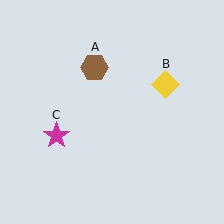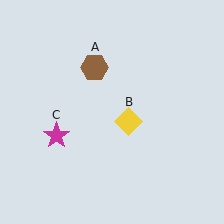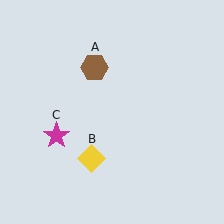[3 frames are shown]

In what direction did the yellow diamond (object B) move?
The yellow diamond (object B) moved down and to the left.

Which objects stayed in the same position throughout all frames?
Brown hexagon (object A) and magenta star (object C) remained stationary.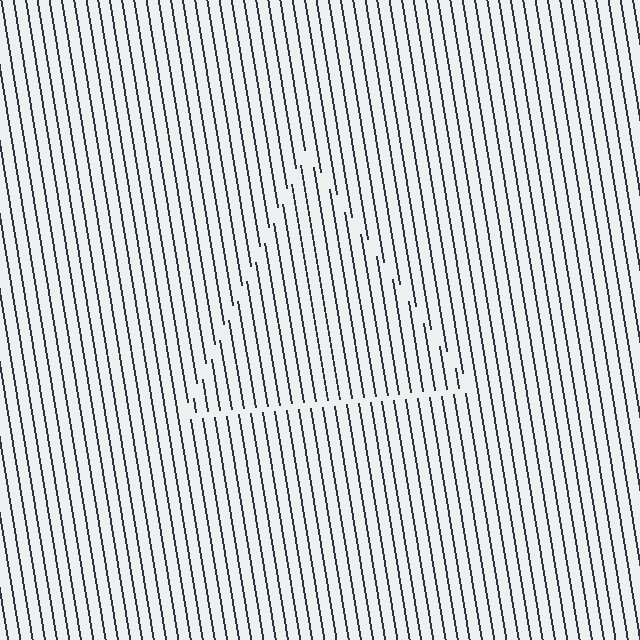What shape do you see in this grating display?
An illusory triangle. The interior of the shape contains the same grating, shifted by half a period — the contour is defined by the phase discontinuity where line-ends from the inner and outer gratings abut.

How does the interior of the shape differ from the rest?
The interior of the shape contains the same grating, shifted by half a period — the contour is defined by the phase discontinuity where line-ends from the inner and outer gratings abut.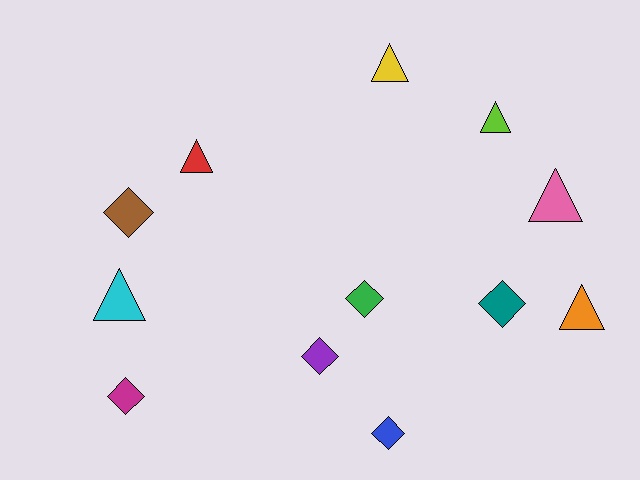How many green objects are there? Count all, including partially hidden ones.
There is 1 green object.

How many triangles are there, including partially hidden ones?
There are 6 triangles.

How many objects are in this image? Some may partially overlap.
There are 12 objects.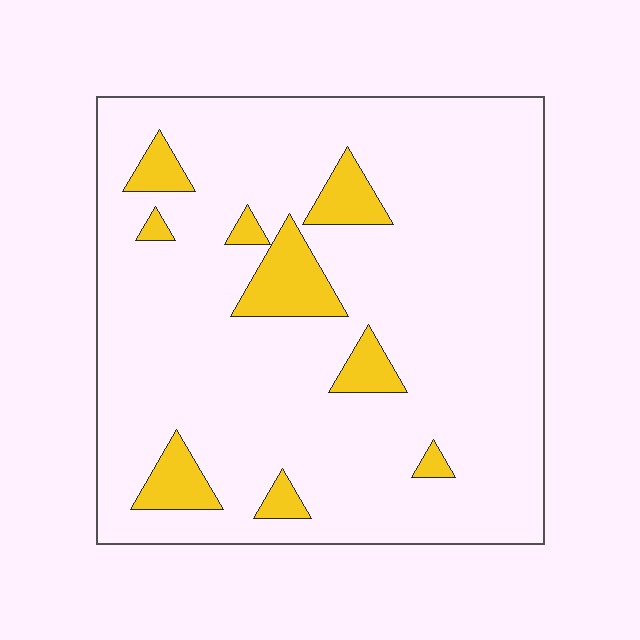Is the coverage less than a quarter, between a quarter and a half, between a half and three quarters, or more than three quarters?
Less than a quarter.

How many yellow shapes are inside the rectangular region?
9.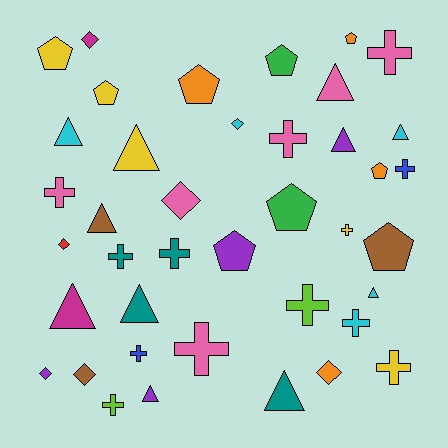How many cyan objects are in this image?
There are 5 cyan objects.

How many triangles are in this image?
There are 11 triangles.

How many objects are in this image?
There are 40 objects.